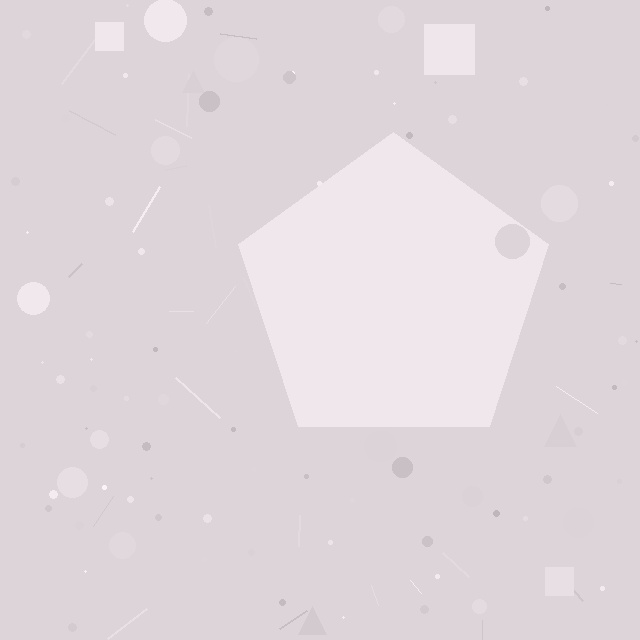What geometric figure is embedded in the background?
A pentagon is embedded in the background.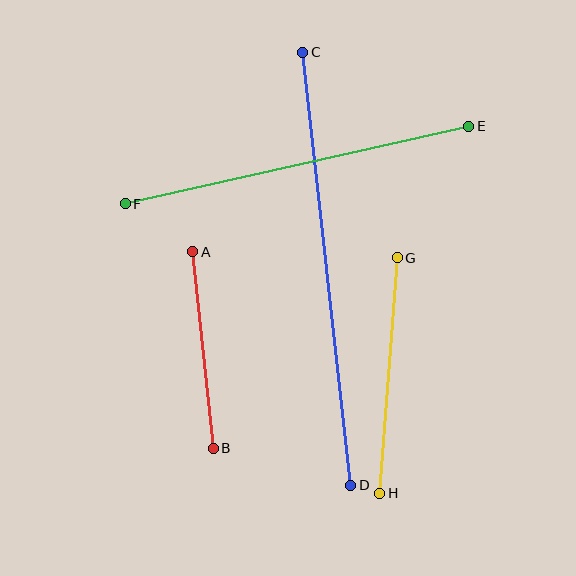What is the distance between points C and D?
The distance is approximately 436 pixels.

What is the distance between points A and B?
The distance is approximately 198 pixels.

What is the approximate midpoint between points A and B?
The midpoint is at approximately (203, 350) pixels.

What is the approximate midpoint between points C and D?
The midpoint is at approximately (327, 269) pixels.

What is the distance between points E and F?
The distance is approximately 352 pixels.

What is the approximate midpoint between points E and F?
The midpoint is at approximately (297, 165) pixels.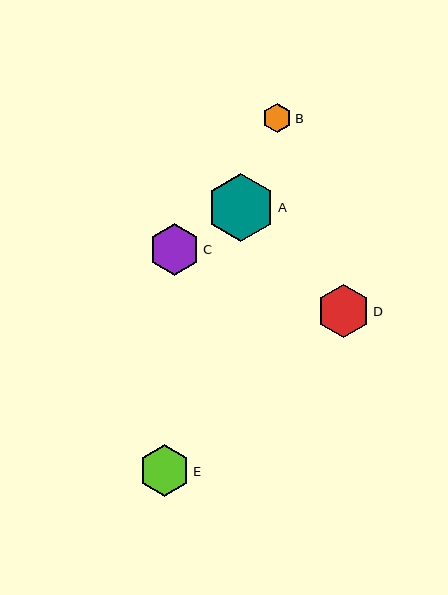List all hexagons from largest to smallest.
From largest to smallest: A, D, C, E, B.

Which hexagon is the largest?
Hexagon A is the largest with a size of approximately 68 pixels.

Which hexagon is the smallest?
Hexagon B is the smallest with a size of approximately 29 pixels.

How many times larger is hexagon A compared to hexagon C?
Hexagon A is approximately 1.3 times the size of hexagon C.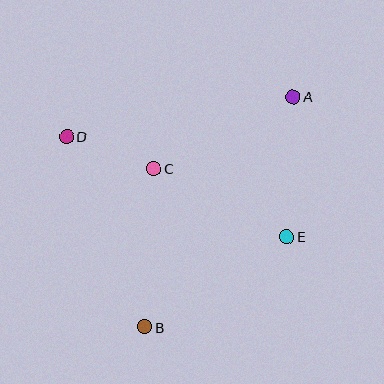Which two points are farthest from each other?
Points A and B are farthest from each other.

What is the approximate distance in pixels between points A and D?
The distance between A and D is approximately 230 pixels.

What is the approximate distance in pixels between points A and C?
The distance between A and C is approximately 157 pixels.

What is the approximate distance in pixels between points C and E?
The distance between C and E is approximately 150 pixels.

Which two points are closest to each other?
Points C and D are closest to each other.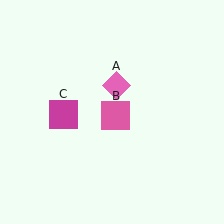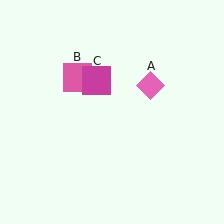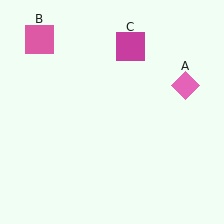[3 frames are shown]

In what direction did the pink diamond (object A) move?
The pink diamond (object A) moved right.